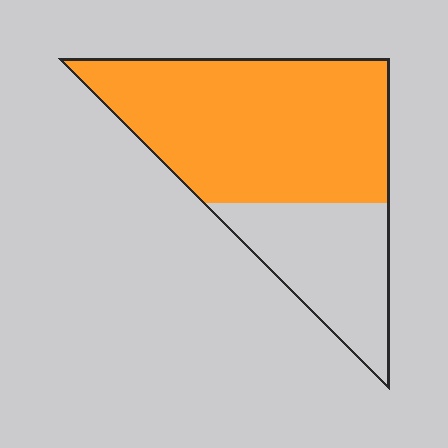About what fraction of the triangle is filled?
About two thirds (2/3).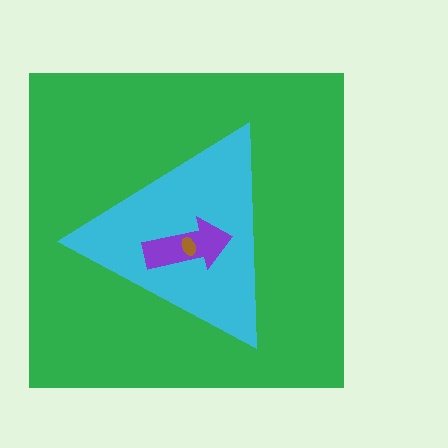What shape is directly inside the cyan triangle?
The purple arrow.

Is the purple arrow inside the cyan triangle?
Yes.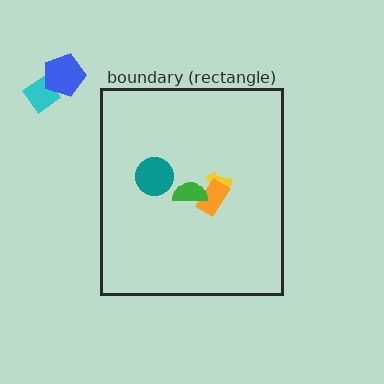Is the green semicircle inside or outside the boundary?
Inside.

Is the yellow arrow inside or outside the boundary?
Inside.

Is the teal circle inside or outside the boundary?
Inside.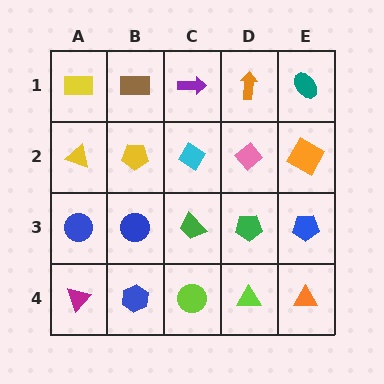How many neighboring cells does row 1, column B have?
3.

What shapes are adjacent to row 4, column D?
A green pentagon (row 3, column D), a lime circle (row 4, column C), an orange triangle (row 4, column E).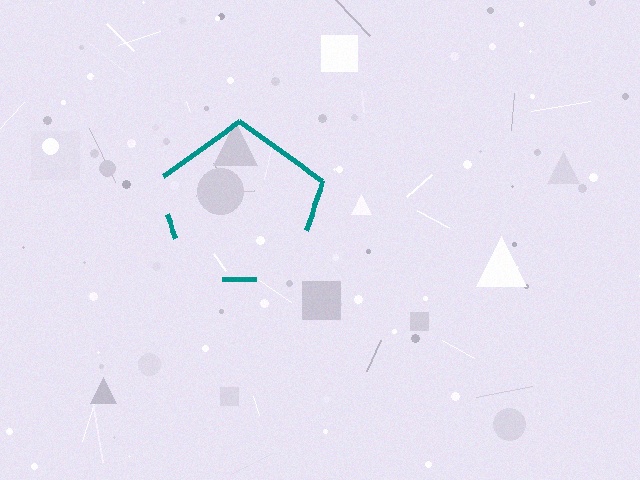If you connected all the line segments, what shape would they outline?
They would outline a pentagon.